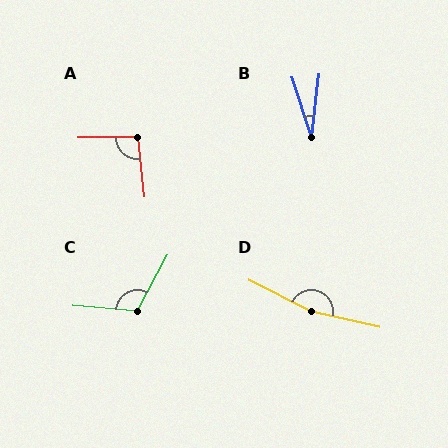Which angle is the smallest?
B, at approximately 24 degrees.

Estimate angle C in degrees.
Approximately 114 degrees.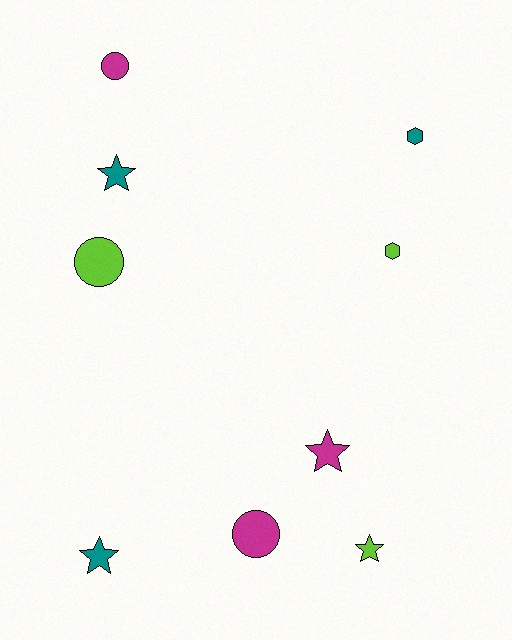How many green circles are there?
There are no green circles.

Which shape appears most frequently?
Star, with 4 objects.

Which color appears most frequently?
Magenta, with 3 objects.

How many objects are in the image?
There are 9 objects.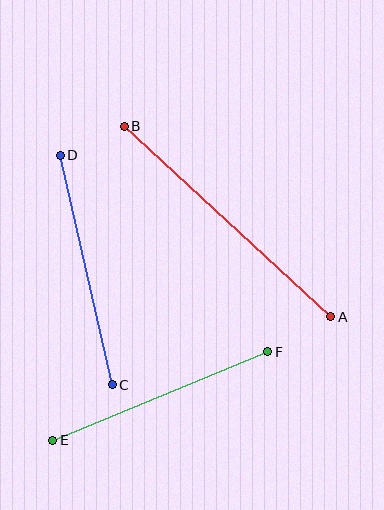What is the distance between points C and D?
The distance is approximately 236 pixels.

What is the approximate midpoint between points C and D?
The midpoint is at approximately (86, 270) pixels.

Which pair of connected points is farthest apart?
Points A and B are farthest apart.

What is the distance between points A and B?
The distance is approximately 281 pixels.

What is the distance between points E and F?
The distance is approximately 233 pixels.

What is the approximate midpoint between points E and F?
The midpoint is at approximately (160, 396) pixels.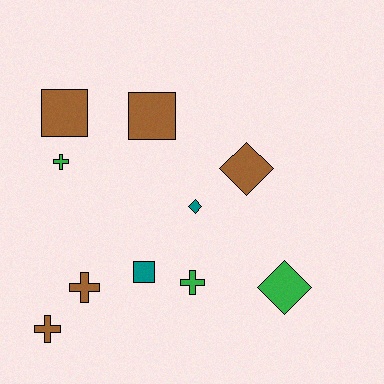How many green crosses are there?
There are 2 green crosses.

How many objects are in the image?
There are 10 objects.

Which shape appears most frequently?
Cross, with 4 objects.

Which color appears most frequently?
Brown, with 5 objects.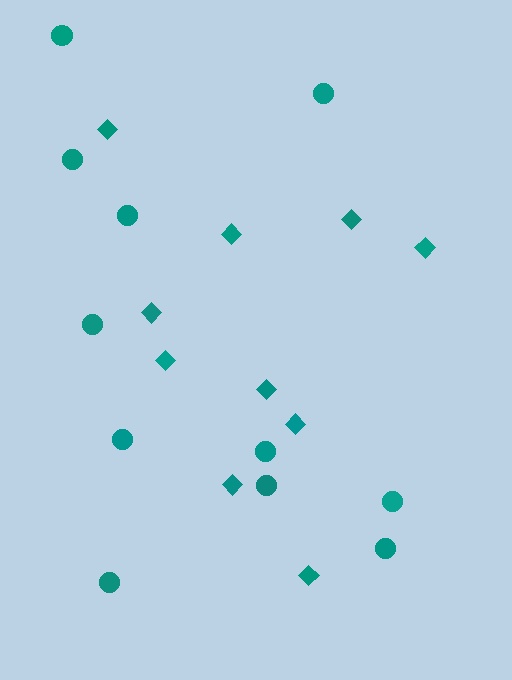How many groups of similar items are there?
There are 2 groups: one group of diamonds (10) and one group of circles (11).